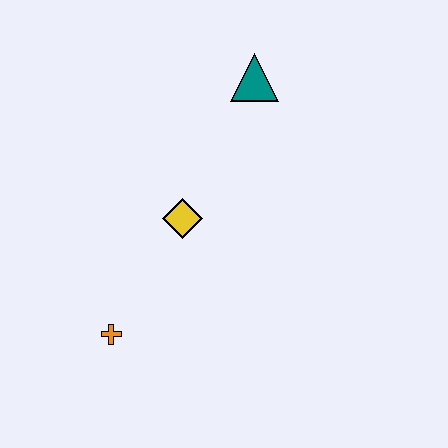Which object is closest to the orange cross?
The yellow diamond is closest to the orange cross.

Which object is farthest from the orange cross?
The teal triangle is farthest from the orange cross.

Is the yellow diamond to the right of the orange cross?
Yes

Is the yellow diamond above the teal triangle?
No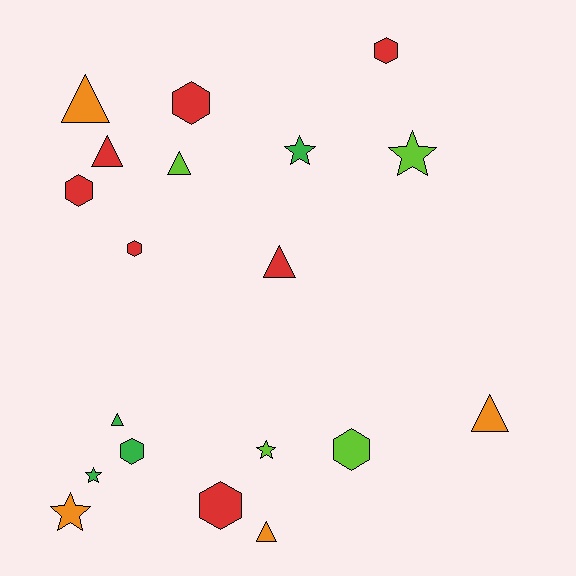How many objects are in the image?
There are 19 objects.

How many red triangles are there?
There are 2 red triangles.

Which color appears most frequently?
Red, with 7 objects.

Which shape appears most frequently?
Triangle, with 7 objects.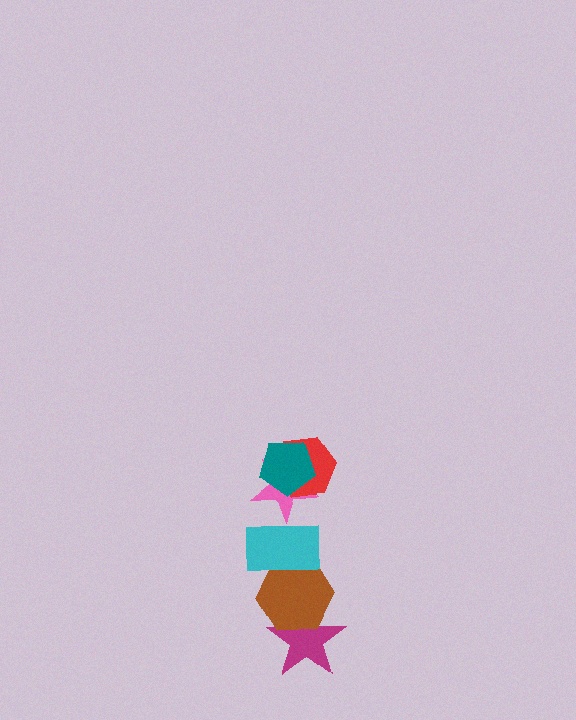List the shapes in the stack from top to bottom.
From top to bottom: the teal pentagon, the red hexagon, the pink star, the cyan rectangle, the brown hexagon, the magenta star.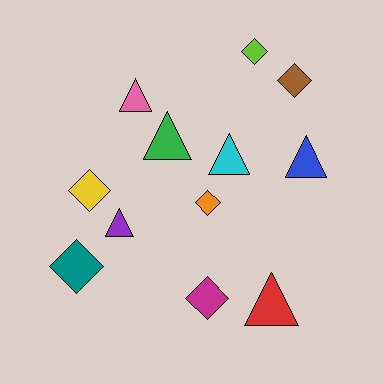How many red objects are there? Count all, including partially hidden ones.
There is 1 red object.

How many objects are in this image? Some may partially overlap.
There are 12 objects.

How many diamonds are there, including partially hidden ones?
There are 6 diamonds.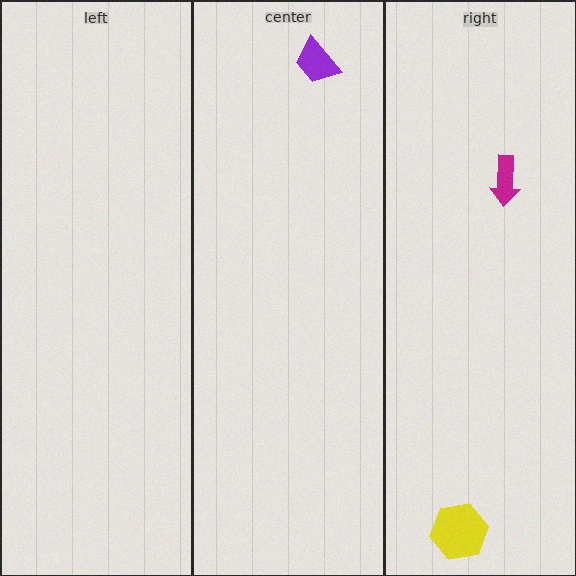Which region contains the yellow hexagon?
The right region.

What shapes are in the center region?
The purple trapezoid.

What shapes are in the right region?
The yellow hexagon, the magenta arrow.